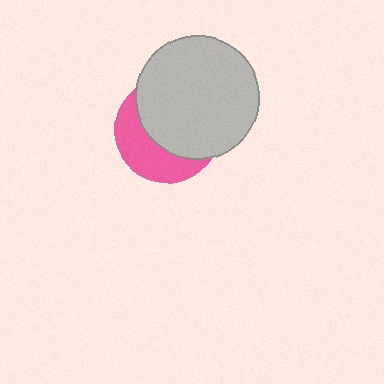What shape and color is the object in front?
The object in front is a light gray circle.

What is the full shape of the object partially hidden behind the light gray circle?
The partially hidden object is a pink circle.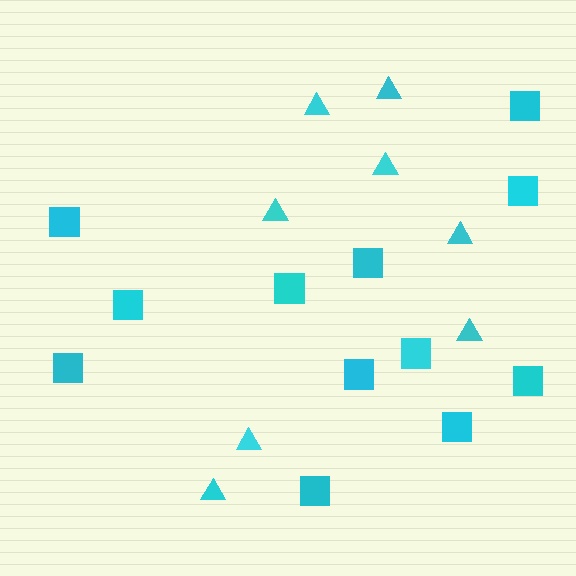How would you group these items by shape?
There are 2 groups: one group of triangles (8) and one group of squares (12).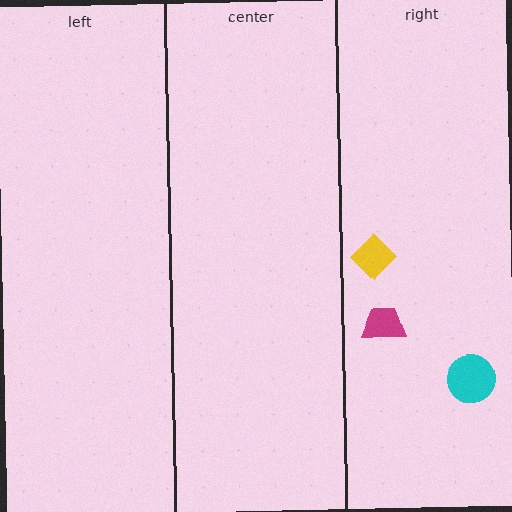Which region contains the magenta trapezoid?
The right region.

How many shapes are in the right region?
3.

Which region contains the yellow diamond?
The right region.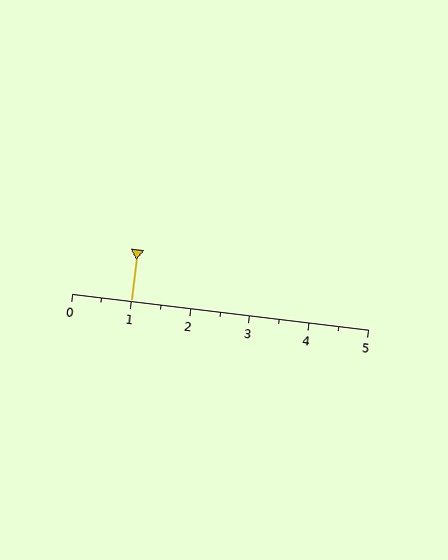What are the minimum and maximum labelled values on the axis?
The axis runs from 0 to 5.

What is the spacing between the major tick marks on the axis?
The major ticks are spaced 1 apart.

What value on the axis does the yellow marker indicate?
The marker indicates approximately 1.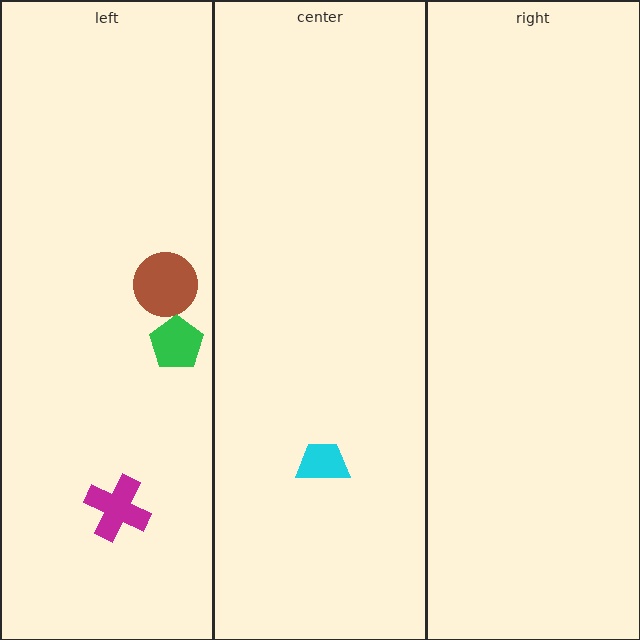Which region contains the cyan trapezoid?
The center region.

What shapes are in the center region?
The cyan trapezoid.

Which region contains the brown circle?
The left region.